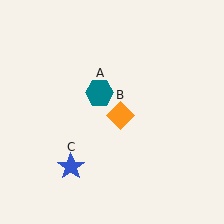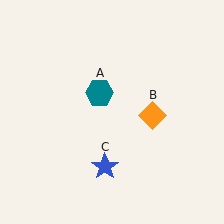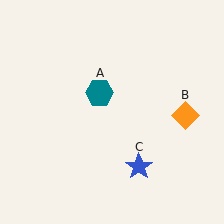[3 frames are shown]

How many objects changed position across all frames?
2 objects changed position: orange diamond (object B), blue star (object C).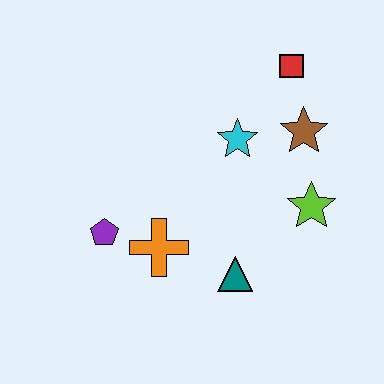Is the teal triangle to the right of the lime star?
No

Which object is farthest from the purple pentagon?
The red square is farthest from the purple pentagon.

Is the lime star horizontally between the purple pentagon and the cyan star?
No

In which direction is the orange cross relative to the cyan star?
The orange cross is below the cyan star.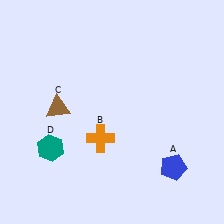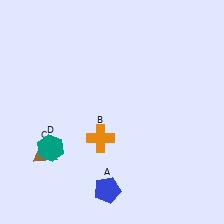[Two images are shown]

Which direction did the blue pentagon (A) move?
The blue pentagon (A) moved left.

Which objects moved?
The objects that moved are: the blue pentagon (A), the brown triangle (C).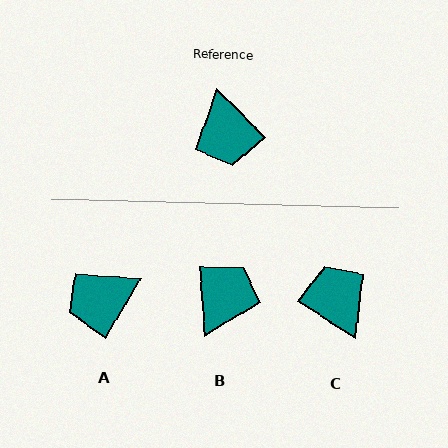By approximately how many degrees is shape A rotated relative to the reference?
Approximately 75 degrees clockwise.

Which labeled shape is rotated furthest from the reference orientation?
C, about 167 degrees away.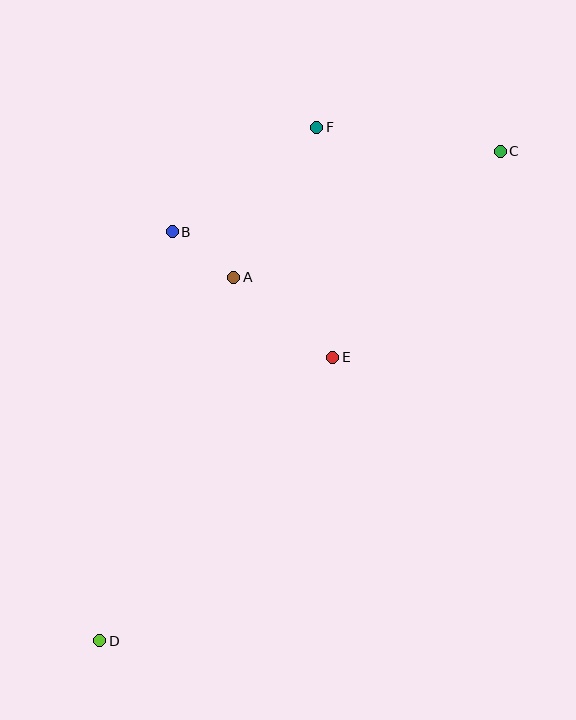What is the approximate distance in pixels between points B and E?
The distance between B and E is approximately 204 pixels.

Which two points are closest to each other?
Points A and B are closest to each other.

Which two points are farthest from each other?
Points C and D are farthest from each other.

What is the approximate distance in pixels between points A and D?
The distance between A and D is approximately 388 pixels.